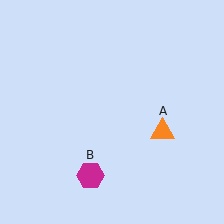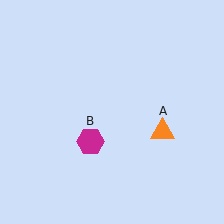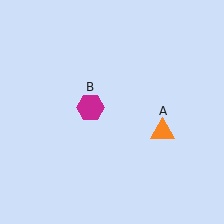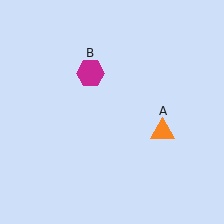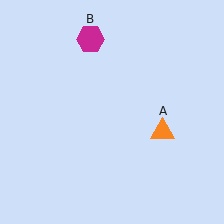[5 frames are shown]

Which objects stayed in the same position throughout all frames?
Orange triangle (object A) remained stationary.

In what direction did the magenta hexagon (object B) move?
The magenta hexagon (object B) moved up.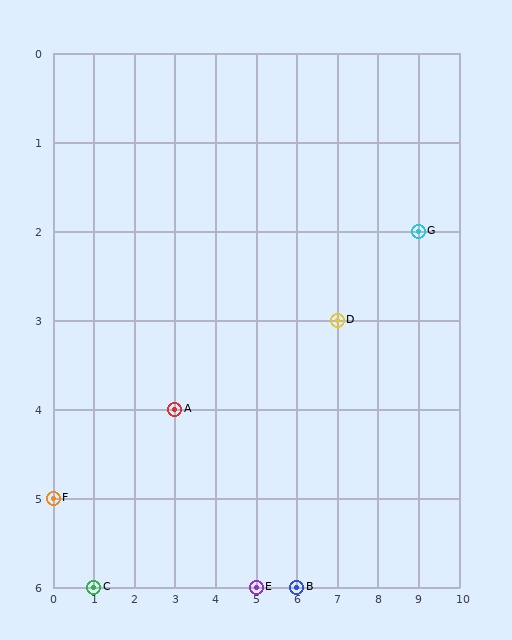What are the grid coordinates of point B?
Point B is at grid coordinates (6, 6).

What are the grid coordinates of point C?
Point C is at grid coordinates (1, 6).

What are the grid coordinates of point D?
Point D is at grid coordinates (7, 3).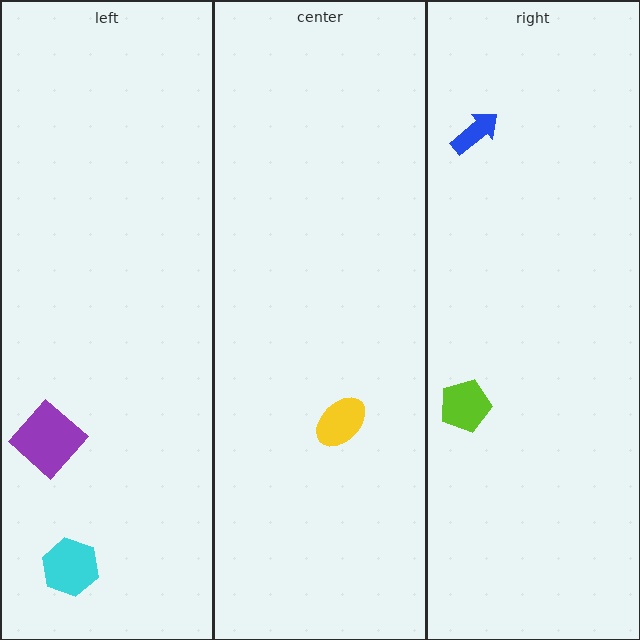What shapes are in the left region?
The purple diamond, the cyan hexagon.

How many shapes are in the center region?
1.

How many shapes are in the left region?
2.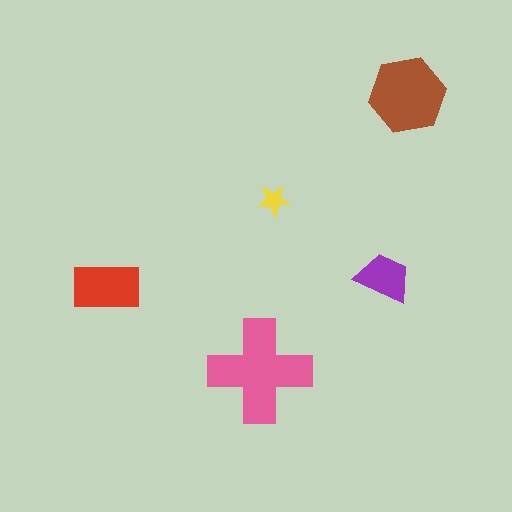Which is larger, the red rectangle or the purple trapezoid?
The red rectangle.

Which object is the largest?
The pink cross.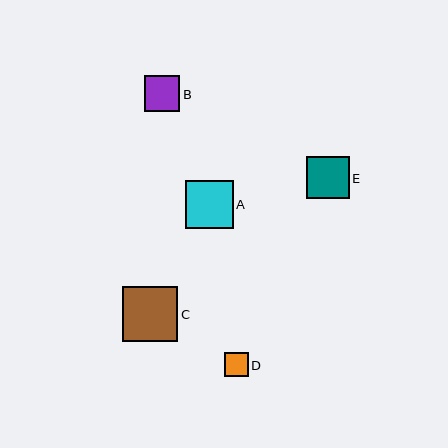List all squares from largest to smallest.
From largest to smallest: C, A, E, B, D.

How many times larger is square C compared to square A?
Square C is approximately 1.2 times the size of square A.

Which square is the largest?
Square C is the largest with a size of approximately 55 pixels.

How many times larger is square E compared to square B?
Square E is approximately 1.2 times the size of square B.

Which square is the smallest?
Square D is the smallest with a size of approximately 24 pixels.